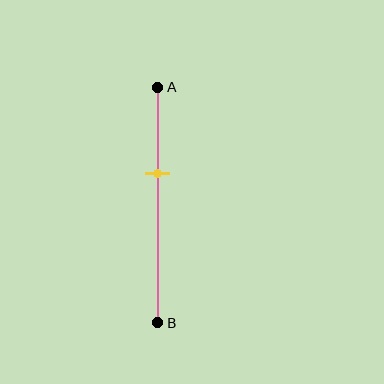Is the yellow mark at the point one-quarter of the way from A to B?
No, the mark is at about 35% from A, not at the 25% one-quarter point.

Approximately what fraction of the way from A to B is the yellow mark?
The yellow mark is approximately 35% of the way from A to B.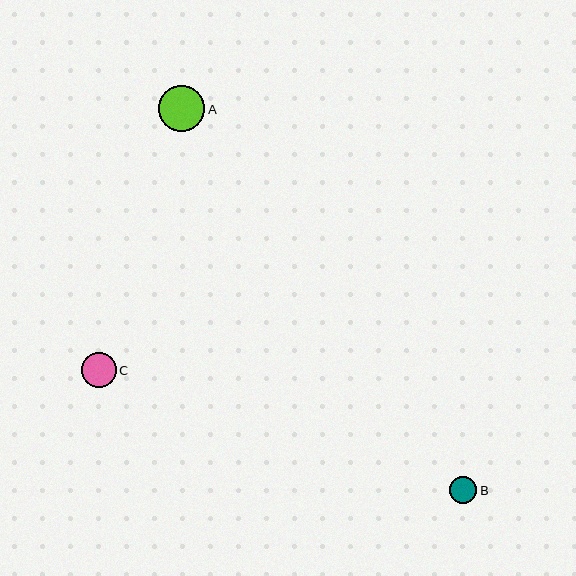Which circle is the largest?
Circle A is the largest with a size of approximately 46 pixels.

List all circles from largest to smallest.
From largest to smallest: A, C, B.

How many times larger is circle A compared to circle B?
Circle A is approximately 1.7 times the size of circle B.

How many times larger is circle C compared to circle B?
Circle C is approximately 1.3 times the size of circle B.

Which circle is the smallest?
Circle B is the smallest with a size of approximately 27 pixels.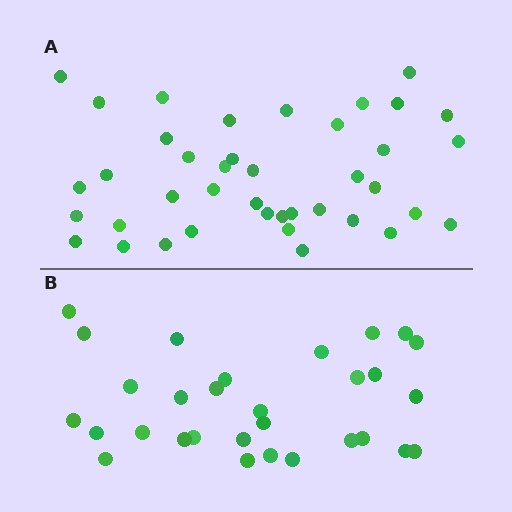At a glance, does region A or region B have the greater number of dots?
Region A (the top region) has more dots.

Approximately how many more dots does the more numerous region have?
Region A has roughly 10 or so more dots than region B.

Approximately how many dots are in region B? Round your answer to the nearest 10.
About 30 dots.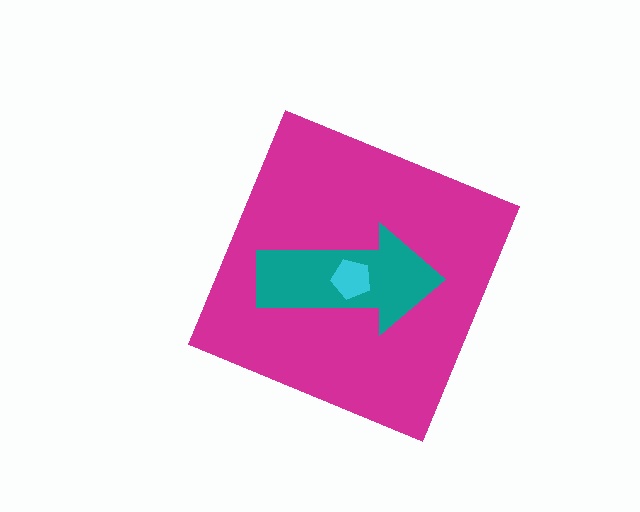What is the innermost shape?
The cyan pentagon.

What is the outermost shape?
The magenta diamond.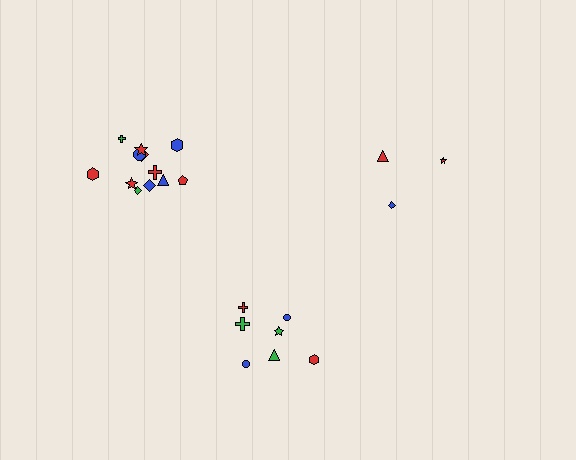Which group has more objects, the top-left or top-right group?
The top-left group.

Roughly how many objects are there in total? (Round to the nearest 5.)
Roughly 20 objects in total.